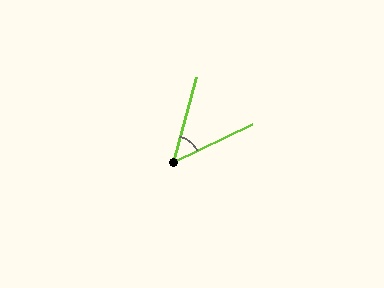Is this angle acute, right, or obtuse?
It is acute.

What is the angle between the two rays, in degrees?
Approximately 50 degrees.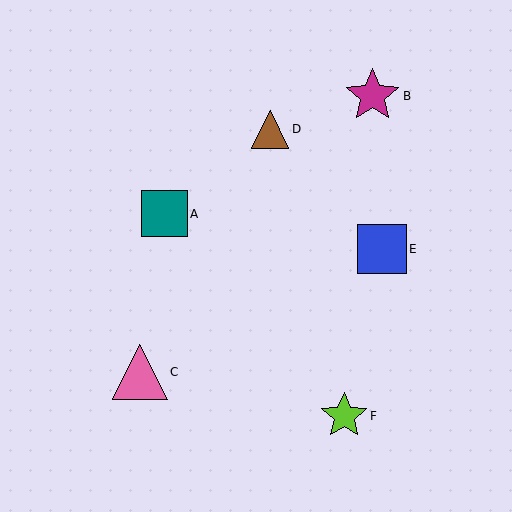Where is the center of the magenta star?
The center of the magenta star is at (372, 96).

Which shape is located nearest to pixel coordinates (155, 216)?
The teal square (labeled A) at (164, 214) is nearest to that location.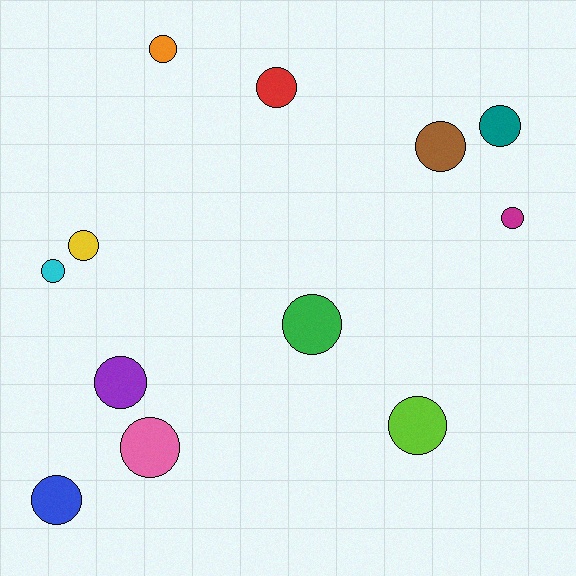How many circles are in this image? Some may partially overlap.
There are 12 circles.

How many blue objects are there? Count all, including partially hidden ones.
There is 1 blue object.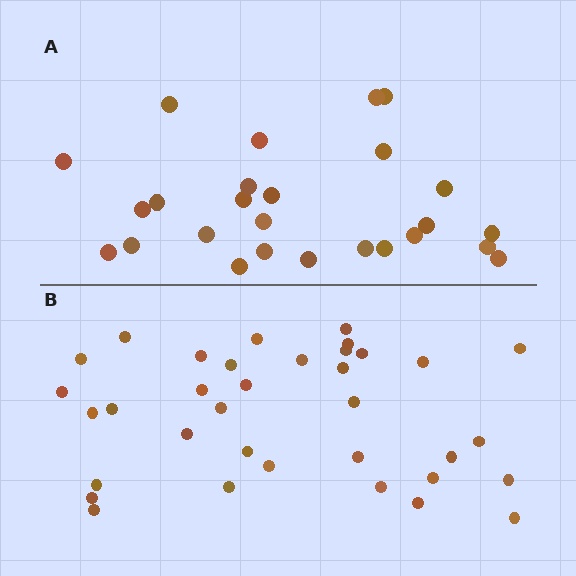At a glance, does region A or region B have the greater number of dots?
Region B (the bottom region) has more dots.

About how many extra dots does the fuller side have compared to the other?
Region B has roughly 8 or so more dots than region A.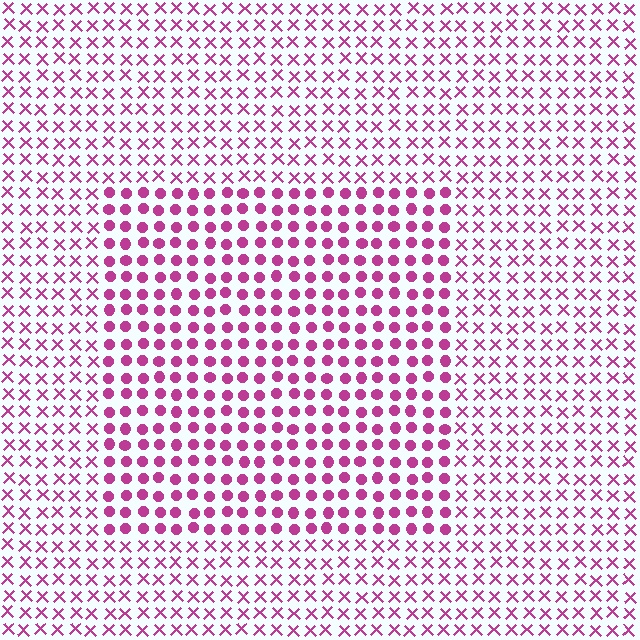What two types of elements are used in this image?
The image uses circles inside the rectangle region and X marks outside it.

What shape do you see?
I see a rectangle.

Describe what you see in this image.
The image is filled with small magenta elements arranged in a uniform grid. A rectangle-shaped region contains circles, while the surrounding area contains X marks. The boundary is defined purely by the change in element shape.